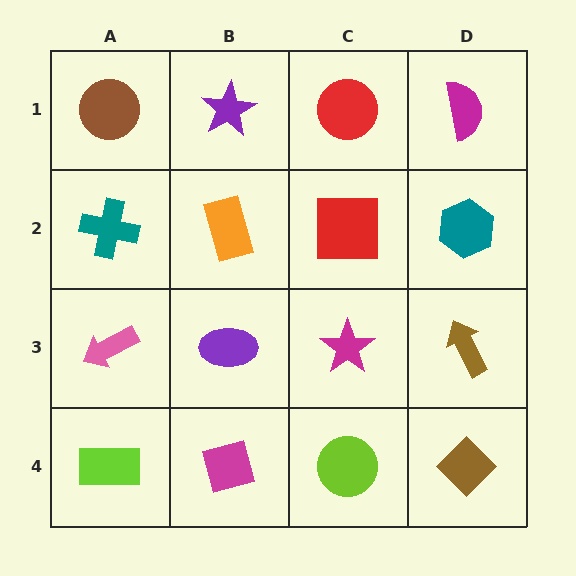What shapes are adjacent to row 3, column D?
A teal hexagon (row 2, column D), a brown diamond (row 4, column D), a magenta star (row 3, column C).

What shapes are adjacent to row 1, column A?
A teal cross (row 2, column A), a purple star (row 1, column B).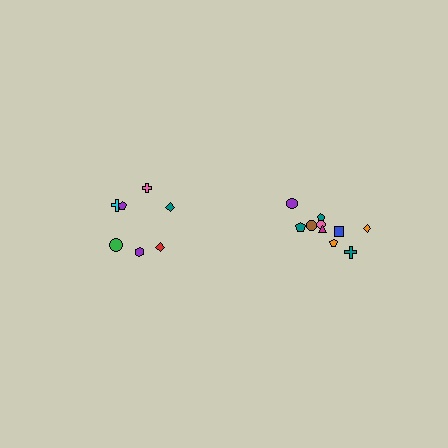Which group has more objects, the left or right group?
The right group.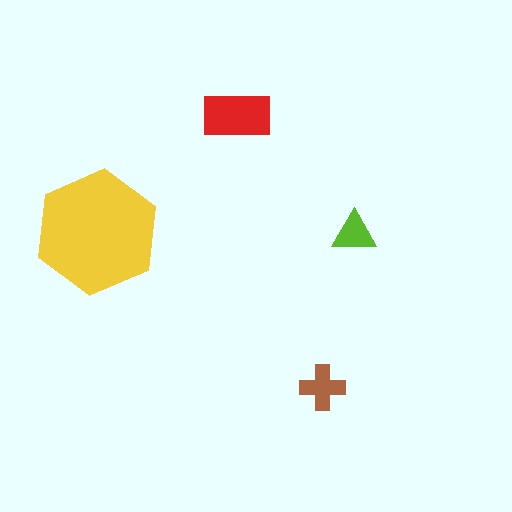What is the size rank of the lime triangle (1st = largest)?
4th.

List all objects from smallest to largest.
The lime triangle, the brown cross, the red rectangle, the yellow hexagon.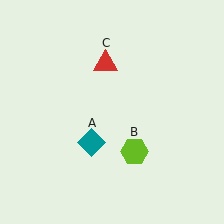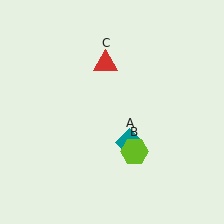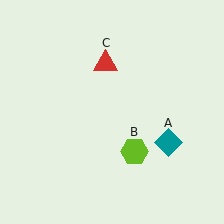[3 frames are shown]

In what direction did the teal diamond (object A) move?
The teal diamond (object A) moved right.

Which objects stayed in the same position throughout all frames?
Lime hexagon (object B) and red triangle (object C) remained stationary.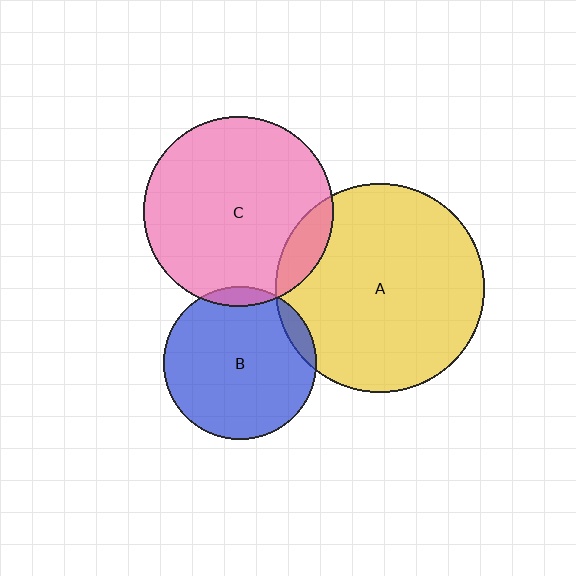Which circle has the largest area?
Circle A (yellow).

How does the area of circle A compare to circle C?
Approximately 1.2 times.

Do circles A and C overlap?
Yes.